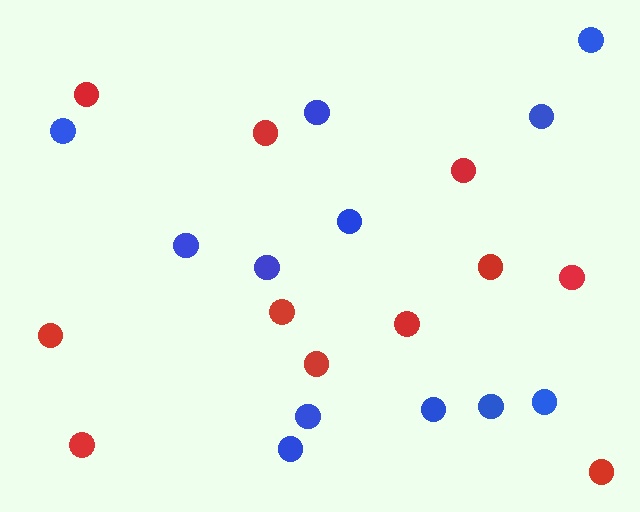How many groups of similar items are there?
There are 2 groups: one group of red circles (11) and one group of blue circles (12).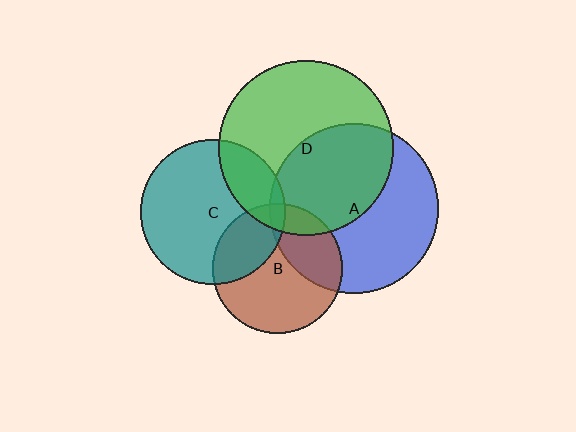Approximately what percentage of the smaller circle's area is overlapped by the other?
Approximately 20%.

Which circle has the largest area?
Circle D (green).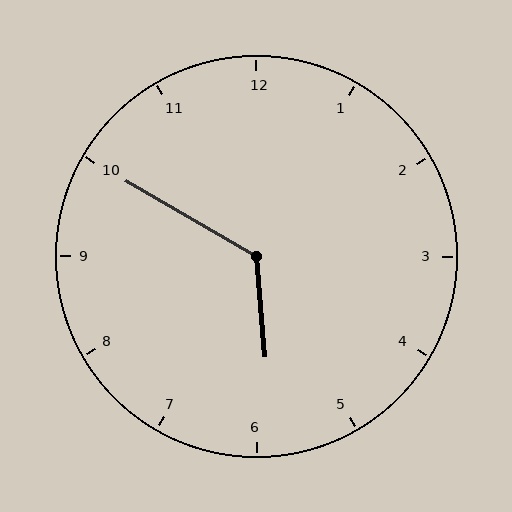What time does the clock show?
5:50.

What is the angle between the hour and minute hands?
Approximately 125 degrees.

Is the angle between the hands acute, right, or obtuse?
It is obtuse.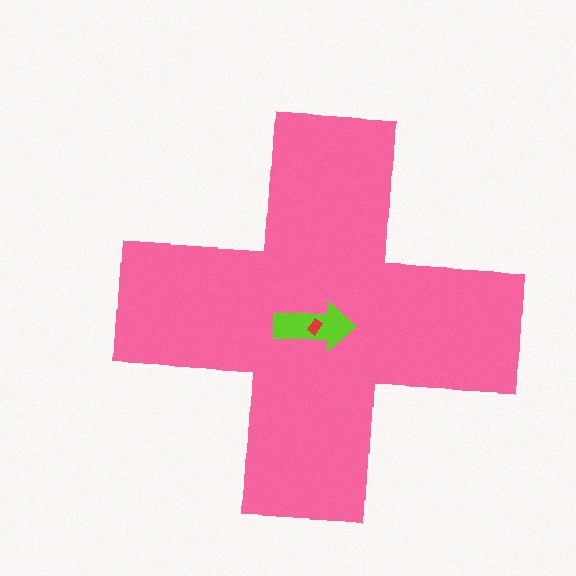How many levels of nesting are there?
3.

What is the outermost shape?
The pink cross.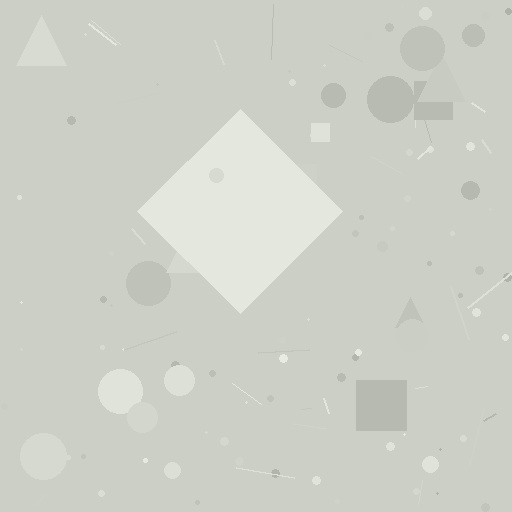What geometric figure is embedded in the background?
A diamond is embedded in the background.